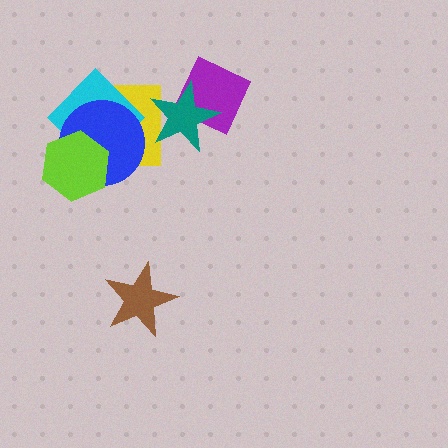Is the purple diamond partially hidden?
Yes, it is partially covered by another shape.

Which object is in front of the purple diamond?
The teal star is in front of the purple diamond.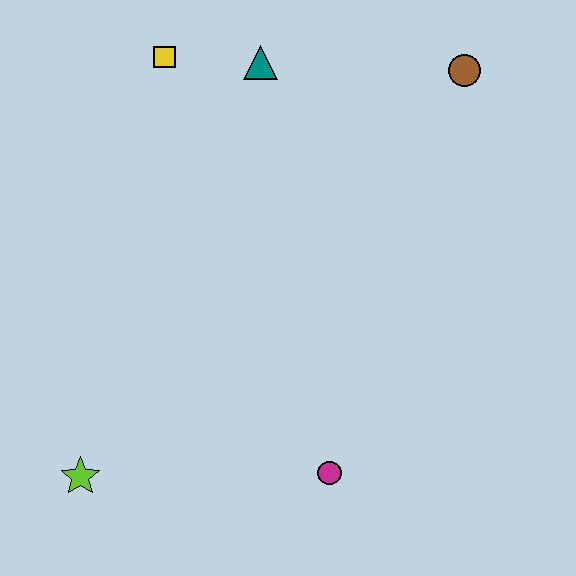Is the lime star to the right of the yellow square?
No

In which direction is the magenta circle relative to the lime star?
The magenta circle is to the right of the lime star.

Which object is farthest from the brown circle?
The lime star is farthest from the brown circle.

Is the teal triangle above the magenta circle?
Yes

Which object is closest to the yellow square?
The teal triangle is closest to the yellow square.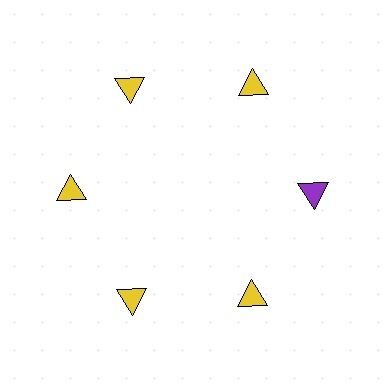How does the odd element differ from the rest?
It has a different color: purple instead of yellow.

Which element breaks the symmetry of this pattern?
The purple triangle at roughly the 3 o'clock position breaks the symmetry. All other shapes are yellow triangles.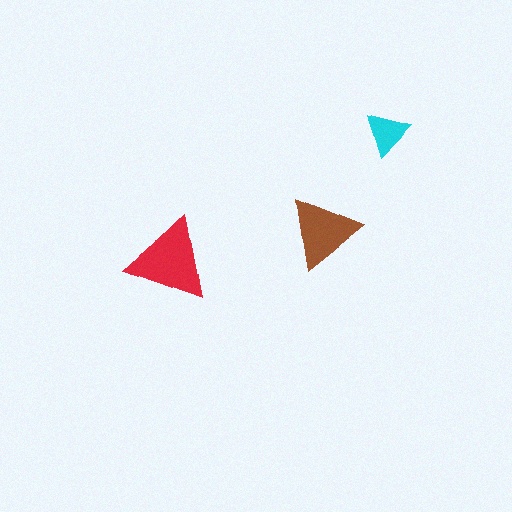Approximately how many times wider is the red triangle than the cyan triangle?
About 2 times wider.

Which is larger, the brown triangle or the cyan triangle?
The brown one.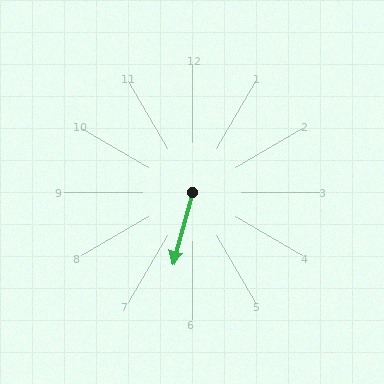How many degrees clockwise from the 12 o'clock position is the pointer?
Approximately 195 degrees.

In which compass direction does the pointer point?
South.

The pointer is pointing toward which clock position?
Roughly 7 o'clock.